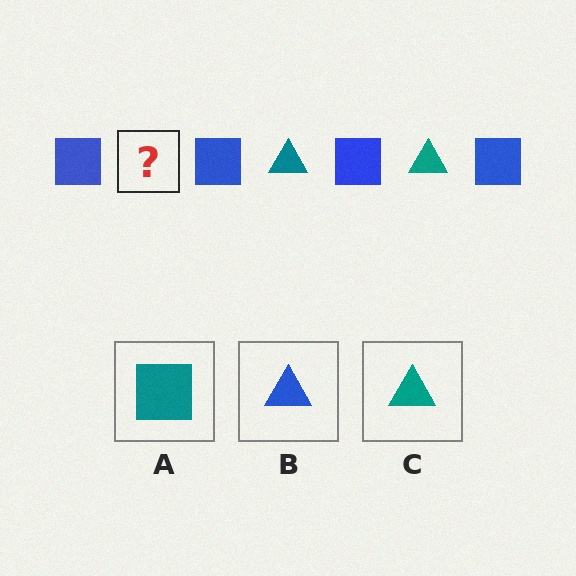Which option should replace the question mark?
Option C.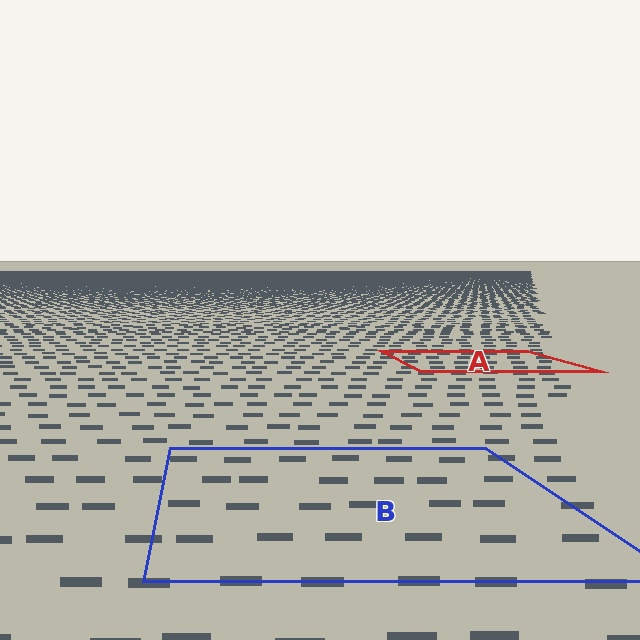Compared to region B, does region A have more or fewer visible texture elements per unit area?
Region A has more texture elements per unit area — they are packed more densely because it is farther away.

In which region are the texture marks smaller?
The texture marks are smaller in region A, because it is farther away.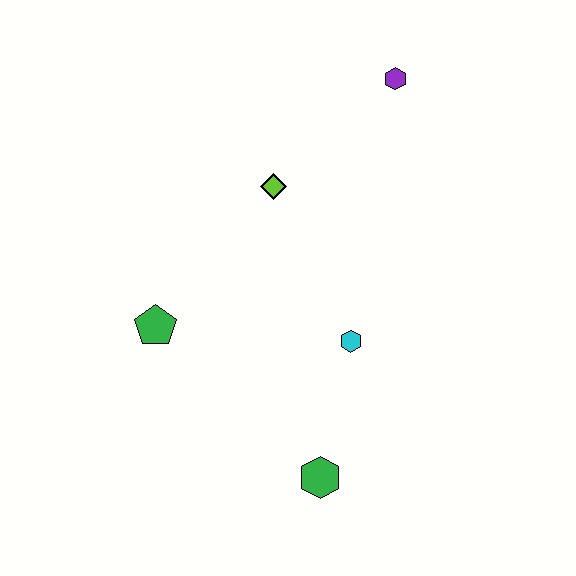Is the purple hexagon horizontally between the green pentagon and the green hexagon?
No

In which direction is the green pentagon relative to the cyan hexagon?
The green pentagon is to the left of the cyan hexagon.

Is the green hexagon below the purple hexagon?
Yes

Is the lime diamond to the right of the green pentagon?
Yes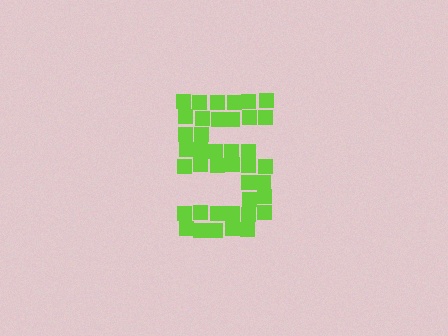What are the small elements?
The small elements are squares.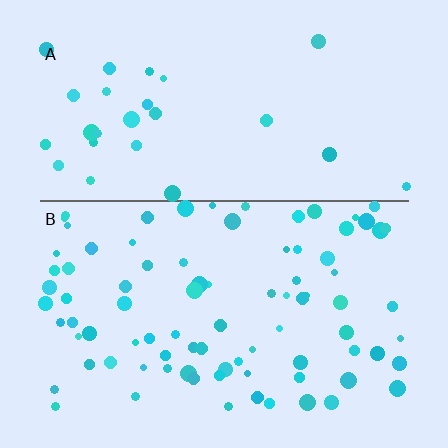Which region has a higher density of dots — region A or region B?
B (the bottom).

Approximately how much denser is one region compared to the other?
Approximately 3.0× — region B over region A.